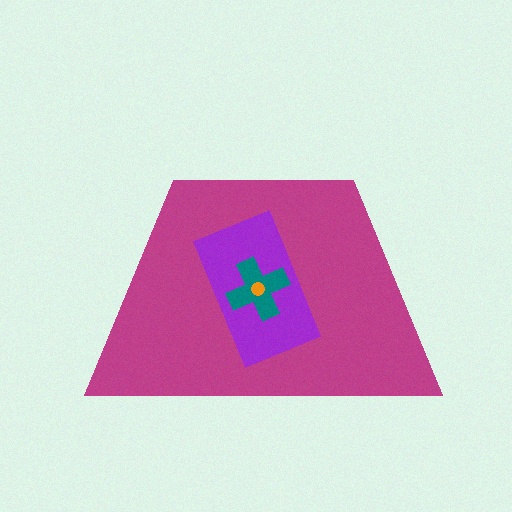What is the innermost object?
The orange circle.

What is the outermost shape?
The magenta trapezoid.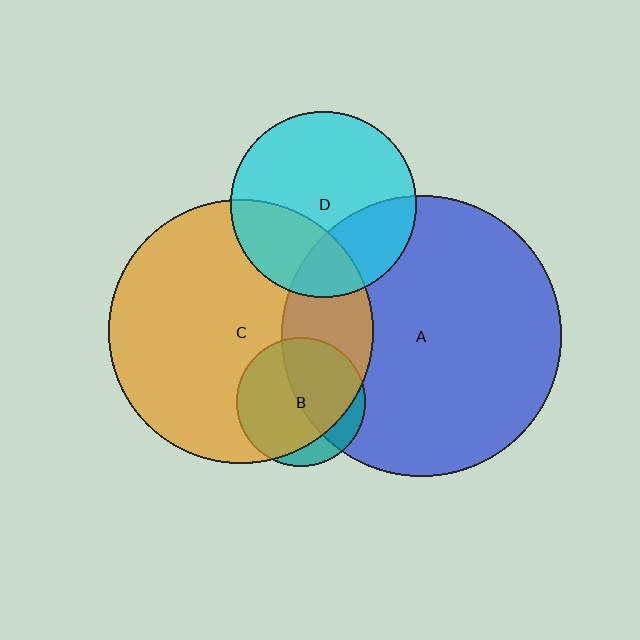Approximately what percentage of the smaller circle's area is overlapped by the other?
Approximately 50%.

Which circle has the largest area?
Circle A (blue).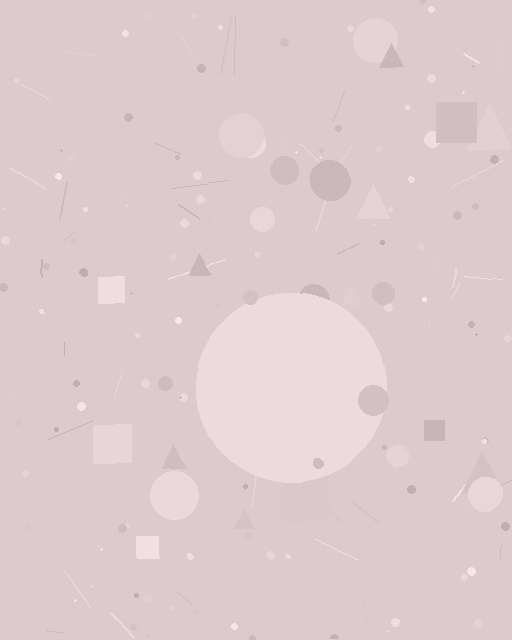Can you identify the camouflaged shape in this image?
The camouflaged shape is a circle.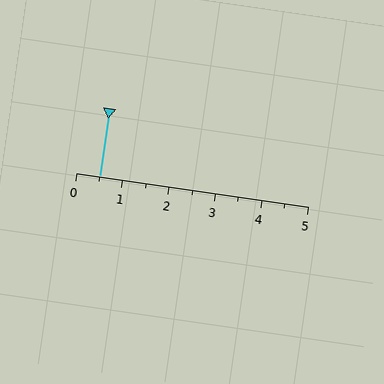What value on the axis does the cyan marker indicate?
The marker indicates approximately 0.5.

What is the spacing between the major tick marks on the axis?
The major ticks are spaced 1 apart.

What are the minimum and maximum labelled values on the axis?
The axis runs from 0 to 5.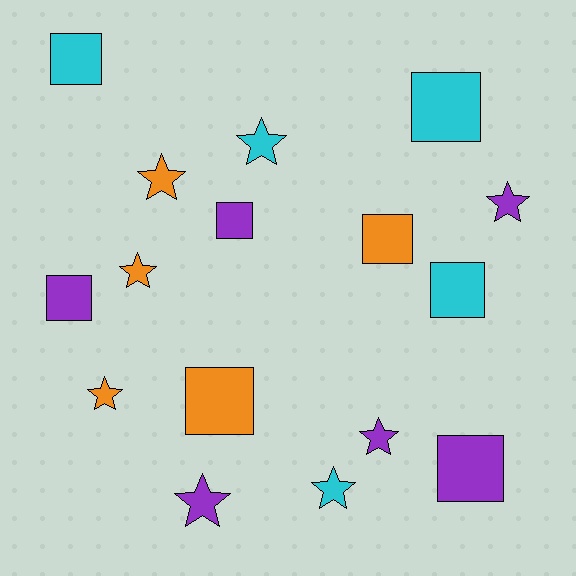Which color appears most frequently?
Purple, with 6 objects.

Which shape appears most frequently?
Star, with 8 objects.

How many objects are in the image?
There are 16 objects.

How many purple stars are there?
There are 3 purple stars.